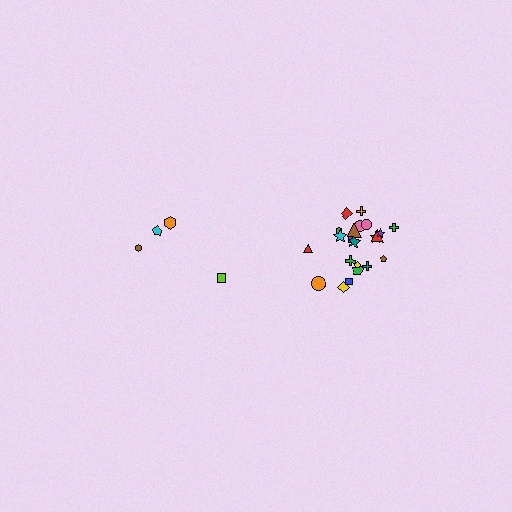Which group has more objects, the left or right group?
The right group.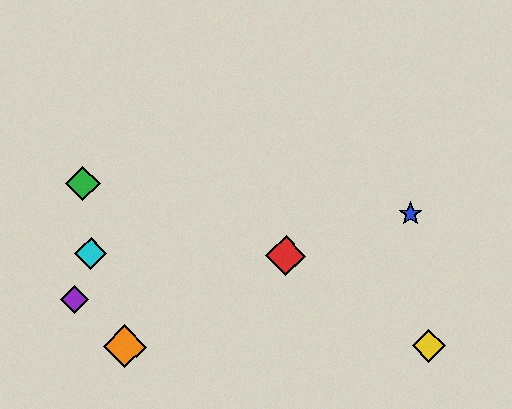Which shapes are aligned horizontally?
The red diamond, the cyan diamond are aligned horizontally.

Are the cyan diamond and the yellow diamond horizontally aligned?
No, the cyan diamond is at y≈253 and the yellow diamond is at y≈346.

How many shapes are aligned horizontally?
2 shapes (the red diamond, the cyan diamond) are aligned horizontally.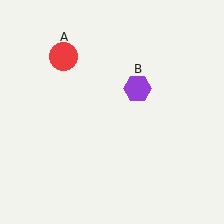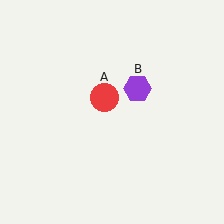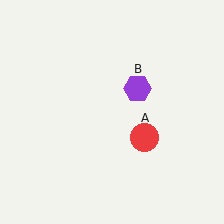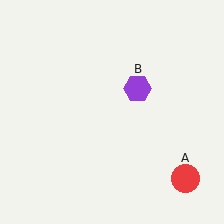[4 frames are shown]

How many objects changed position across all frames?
1 object changed position: red circle (object A).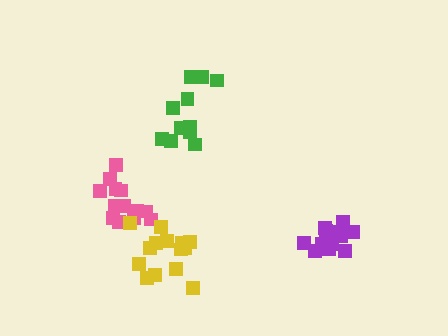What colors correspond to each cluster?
The clusters are colored: pink, yellow, purple, green.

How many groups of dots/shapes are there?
There are 4 groups.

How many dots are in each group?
Group 1: 13 dots, Group 2: 14 dots, Group 3: 15 dots, Group 4: 11 dots (53 total).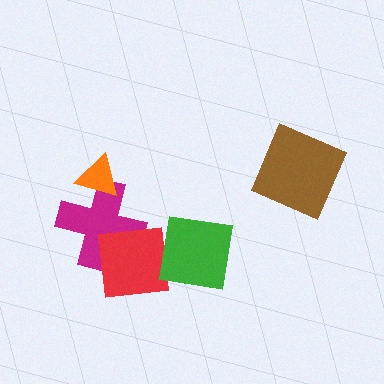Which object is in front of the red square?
The green square is in front of the red square.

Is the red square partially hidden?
Yes, it is partially covered by another shape.